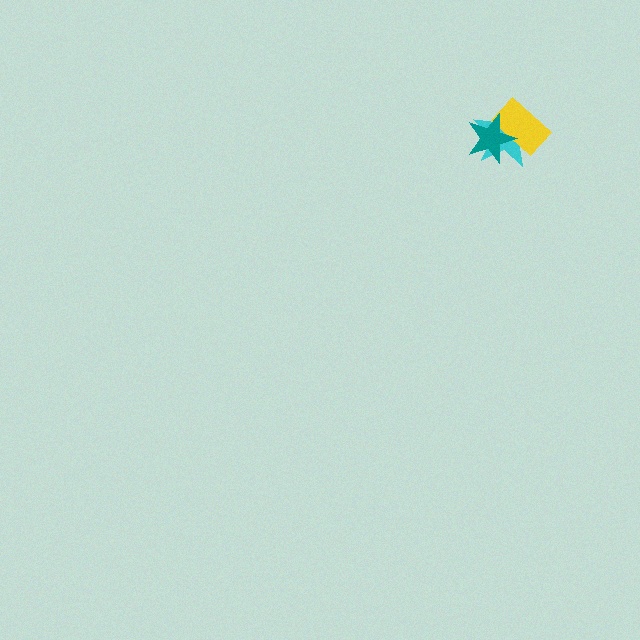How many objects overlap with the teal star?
2 objects overlap with the teal star.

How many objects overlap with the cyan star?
2 objects overlap with the cyan star.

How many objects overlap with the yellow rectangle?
2 objects overlap with the yellow rectangle.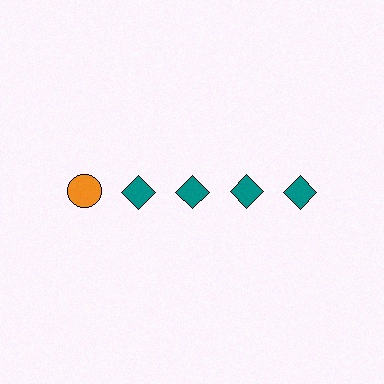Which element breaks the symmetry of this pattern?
The orange circle in the top row, leftmost column breaks the symmetry. All other shapes are teal diamonds.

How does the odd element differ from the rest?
It differs in both color (orange instead of teal) and shape (circle instead of diamond).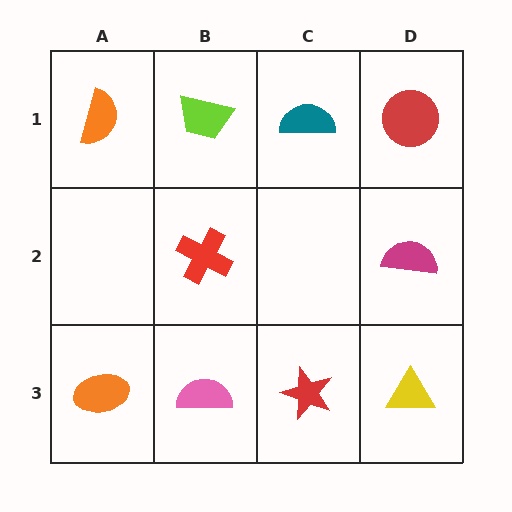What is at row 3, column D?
A yellow triangle.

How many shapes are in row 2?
2 shapes.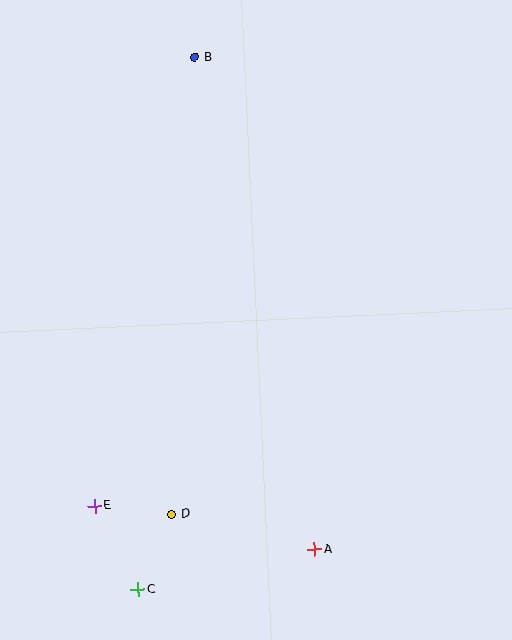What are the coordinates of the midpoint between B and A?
The midpoint between B and A is at (254, 303).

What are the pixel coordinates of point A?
Point A is at (314, 549).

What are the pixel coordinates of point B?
Point B is at (195, 57).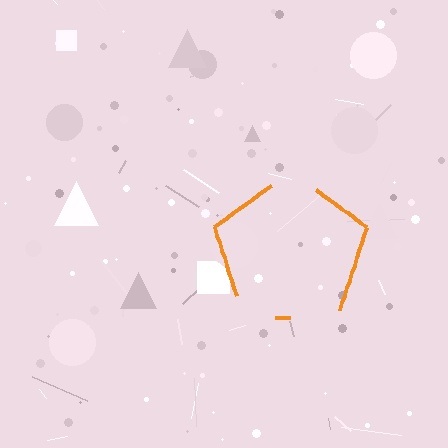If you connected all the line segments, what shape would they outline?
They would outline a pentagon.